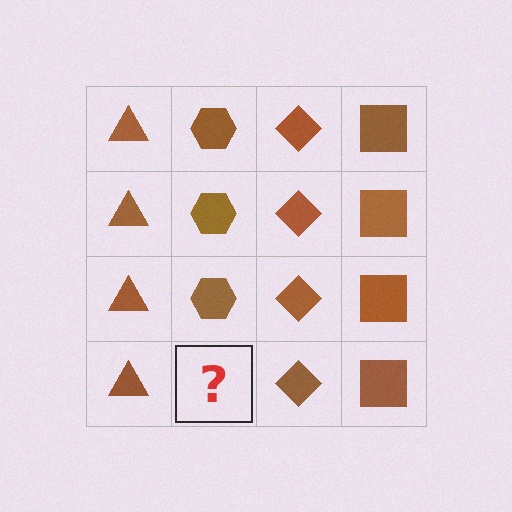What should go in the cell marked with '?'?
The missing cell should contain a brown hexagon.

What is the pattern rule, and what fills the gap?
The rule is that each column has a consistent shape. The gap should be filled with a brown hexagon.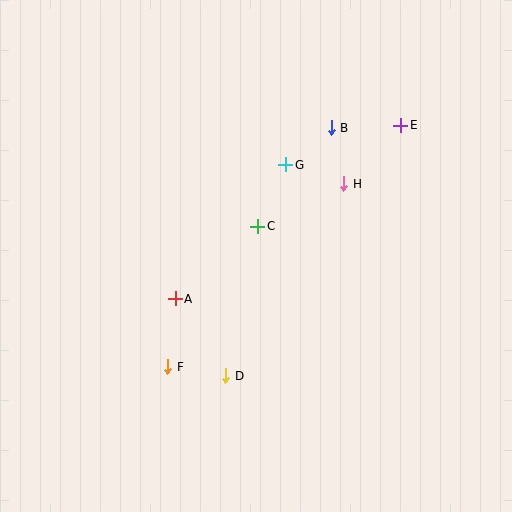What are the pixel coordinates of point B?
Point B is at (331, 128).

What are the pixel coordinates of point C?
Point C is at (258, 226).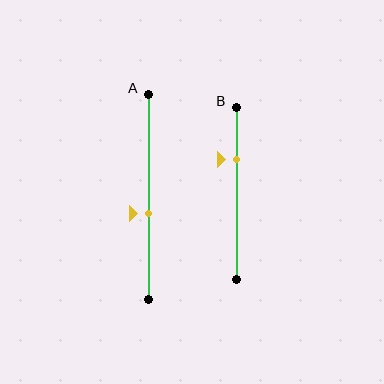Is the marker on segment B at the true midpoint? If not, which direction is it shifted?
No, the marker on segment B is shifted upward by about 20% of the segment length.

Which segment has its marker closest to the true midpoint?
Segment A has its marker closest to the true midpoint.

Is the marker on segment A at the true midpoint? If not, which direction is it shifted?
No, the marker on segment A is shifted downward by about 8% of the segment length.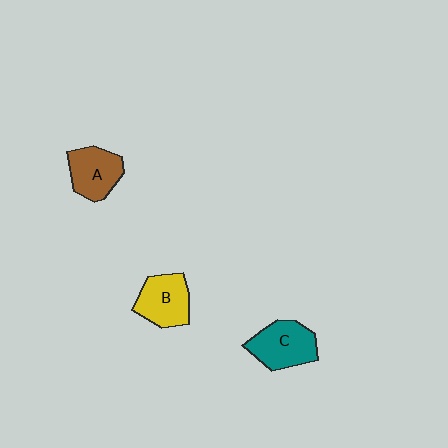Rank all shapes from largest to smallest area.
From largest to smallest: C (teal), B (yellow), A (brown).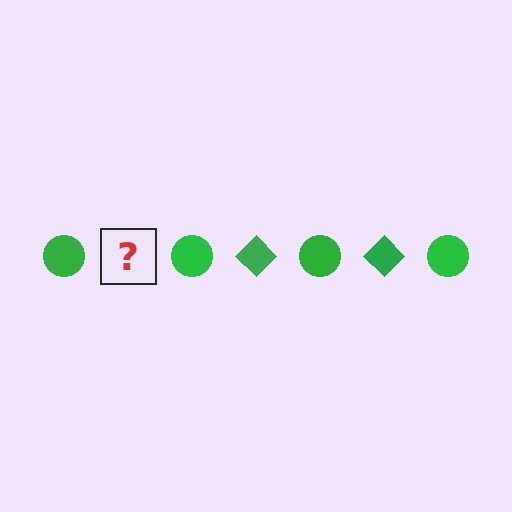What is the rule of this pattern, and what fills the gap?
The rule is that the pattern cycles through circle, diamond shapes in green. The gap should be filled with a green diamond.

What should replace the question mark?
The question mark should be replaced with a green diamond.